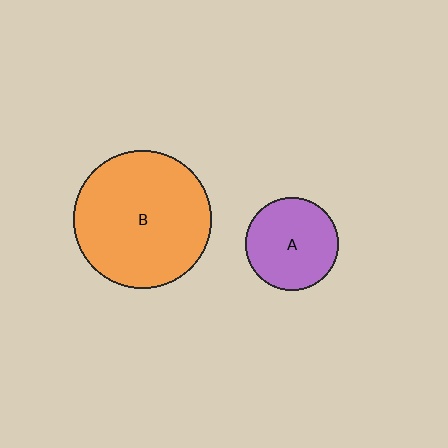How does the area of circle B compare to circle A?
Approximately 2.2 times.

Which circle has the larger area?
Circle B (orange).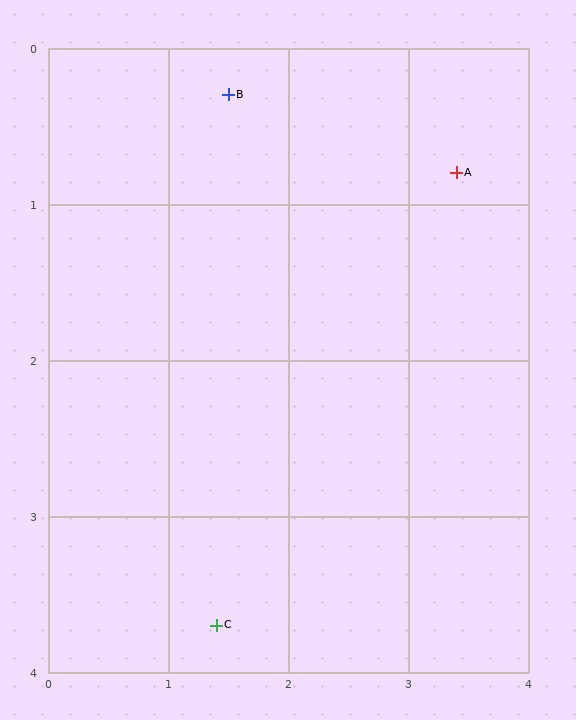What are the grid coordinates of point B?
Point B is at approximately (1.5, 0.3).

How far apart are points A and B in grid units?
Points A and B are about 2.0 grid units apart.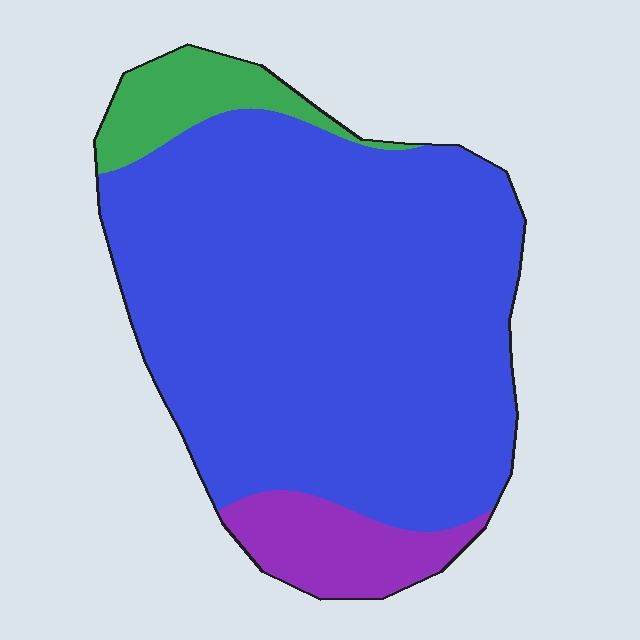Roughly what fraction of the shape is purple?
Purple covers about 10% of the shape.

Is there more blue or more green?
Blue.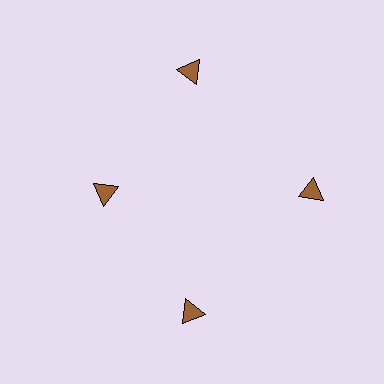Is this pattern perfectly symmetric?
No. The 4 brown triangles are arranged in a ring, but one element near the 9 o'clock position is pulled inward toward the center, breaking the 4-fold rotational symmetry.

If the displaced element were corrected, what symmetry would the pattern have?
It would have 4-fold rotational symmetry — the pattern would map onto itself every 90 degrees.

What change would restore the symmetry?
The symmetry would be restored by moving it outward, back onto the ring so that all 4 triangles sit at equal angles and equal distance from the center.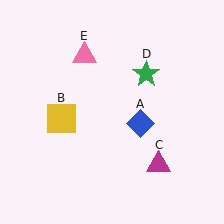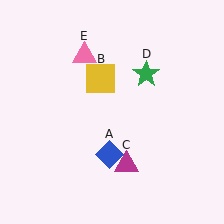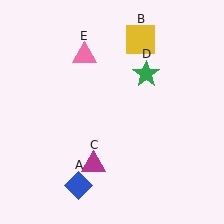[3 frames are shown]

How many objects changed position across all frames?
3 objects changed position: blue diamond (object A), yellow square (object B), magenta triangle (object C).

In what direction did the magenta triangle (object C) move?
The magenta triangle (object C) moved left.